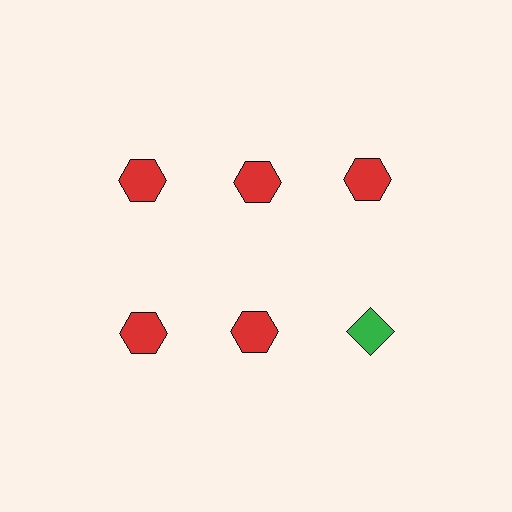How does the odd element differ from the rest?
It differs in both color (green instead of red) and shape (diamond instead of hexagon).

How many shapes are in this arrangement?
There are 6 shapes arranged in a grid pattern.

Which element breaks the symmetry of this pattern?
The green diamond in the second row, center column breaks the symmetry. All other shapes are red hexagons.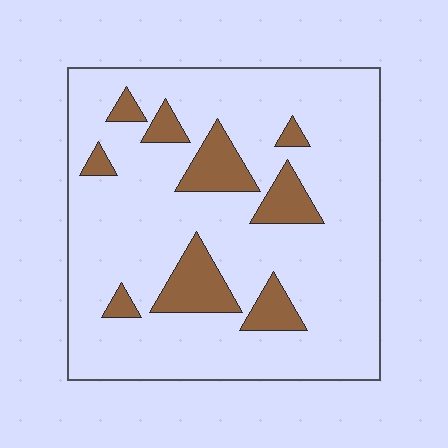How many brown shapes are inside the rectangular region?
9.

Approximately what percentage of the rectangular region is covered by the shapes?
Approximately 15%.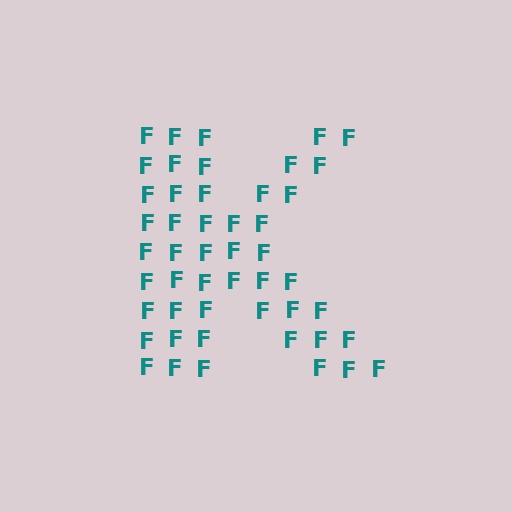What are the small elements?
The small elements are letter F's.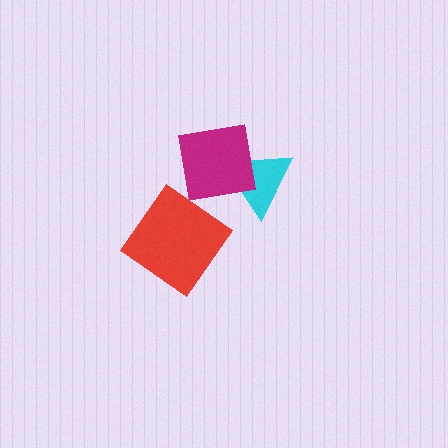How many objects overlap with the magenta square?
1 object overlaps with the magenta square.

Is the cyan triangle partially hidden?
Yes, it is partially covered by another shape.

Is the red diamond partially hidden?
No, no other shape covers it.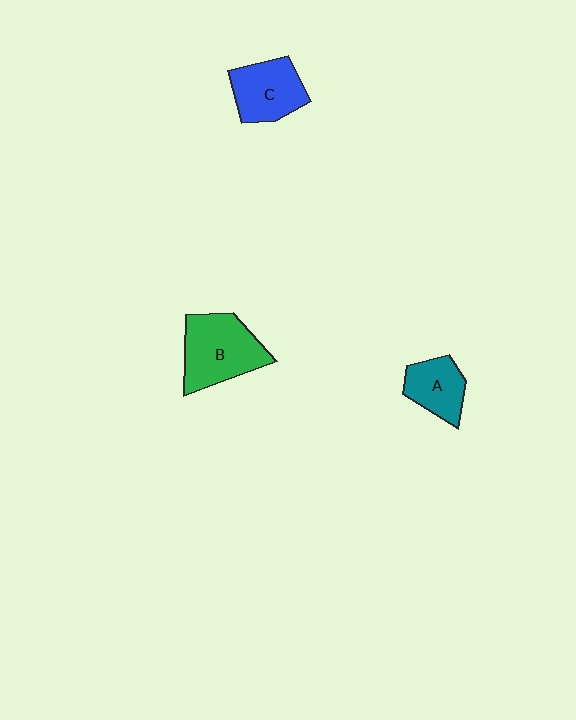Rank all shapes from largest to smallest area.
From largest to smallest: B (green), C (blue), A (teal).